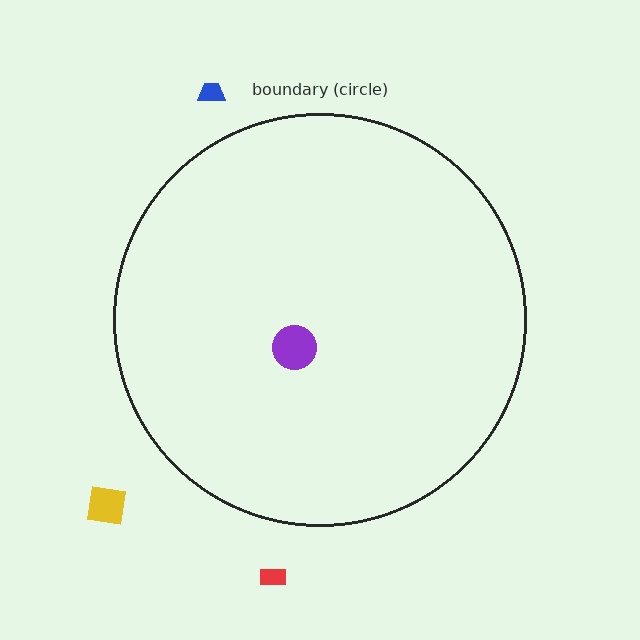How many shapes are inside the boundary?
1 inside, 3 outside.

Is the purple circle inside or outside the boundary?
Inside.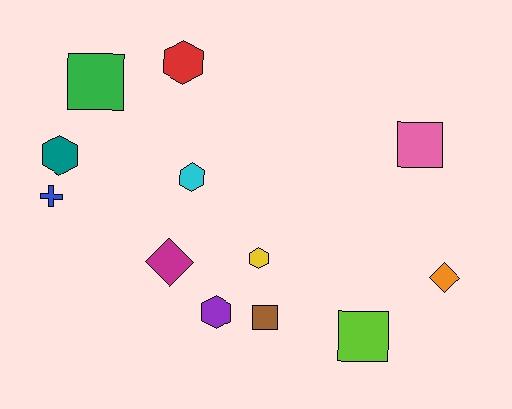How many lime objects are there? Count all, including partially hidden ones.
There is 1 lime object.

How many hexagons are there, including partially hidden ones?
There are 5 hexagons.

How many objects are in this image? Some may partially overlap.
There are 12 objects.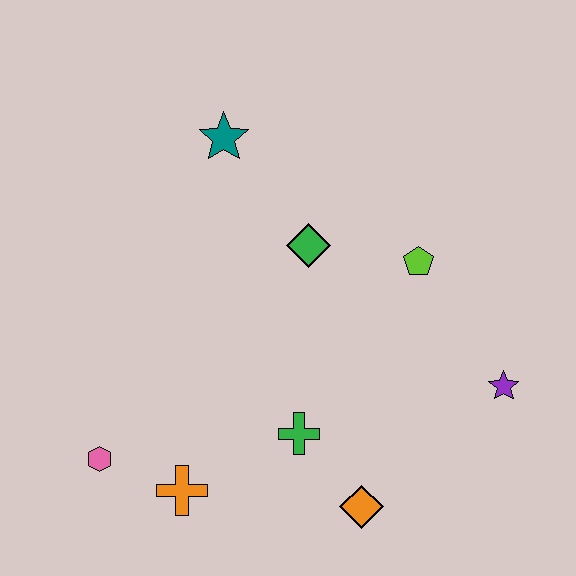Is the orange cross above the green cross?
No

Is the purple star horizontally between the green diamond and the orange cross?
No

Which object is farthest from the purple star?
The pink hexagon is farthest from the purple star.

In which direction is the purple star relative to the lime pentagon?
The purple star is below the lime pentagon.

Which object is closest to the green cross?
The orange diamond is closest to the green cross.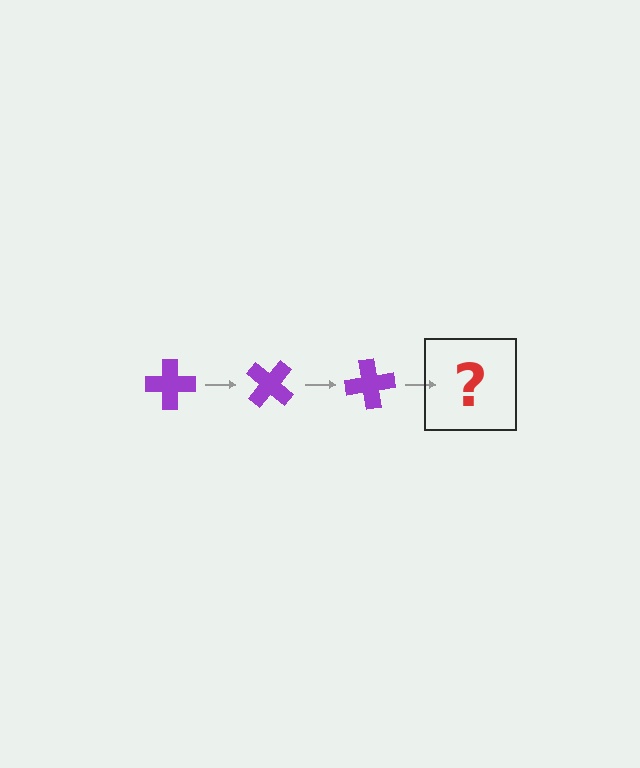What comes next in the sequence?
The next element should be a purple cross rotated 120 degrees.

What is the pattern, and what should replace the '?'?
The pattern is that the cross rotates 40 degrees each step. The '?' should be a purple cross rotated 120 degrees.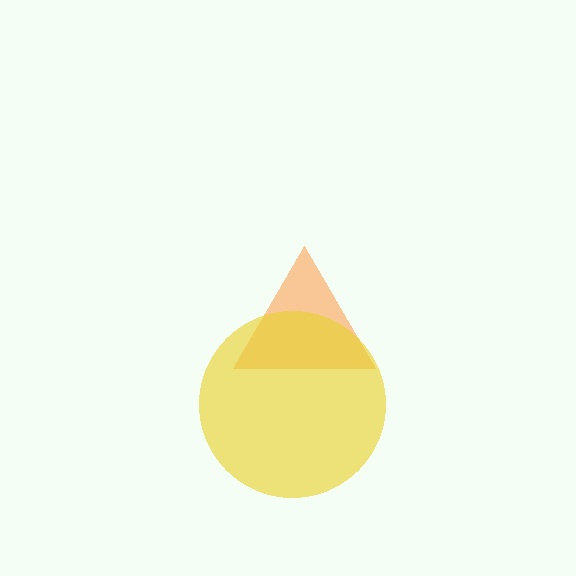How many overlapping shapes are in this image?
There are 2 overlapping shapes in the image.